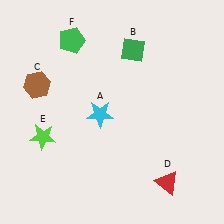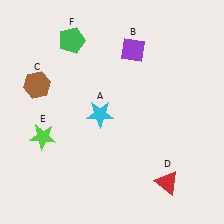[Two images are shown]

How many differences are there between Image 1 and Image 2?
There is 1 difference between the two images.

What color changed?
The diamond (B) changed from green in Image 1 to purple in Image 2.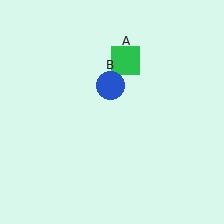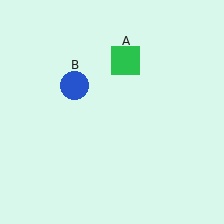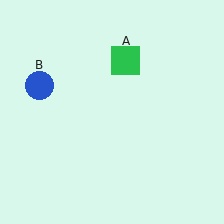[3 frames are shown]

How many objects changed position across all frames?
1 object changed position: blue circle (object B).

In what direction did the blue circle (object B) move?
The blue circle (object B) moved left.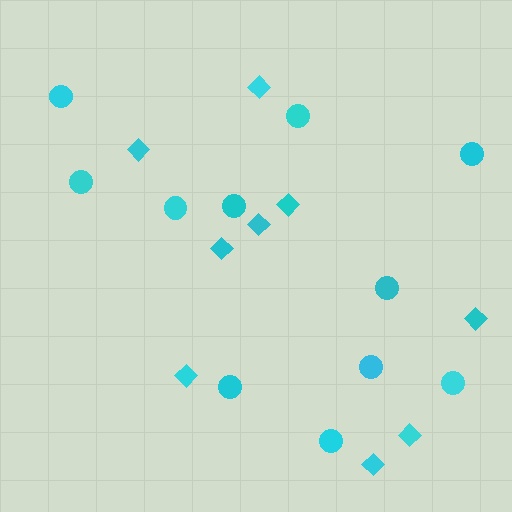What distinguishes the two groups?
There are 2 groups: one group of diamonds (9) and one group of circles (11).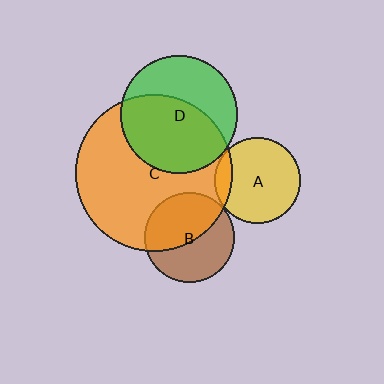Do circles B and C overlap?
Yes.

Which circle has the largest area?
Circle C (orange).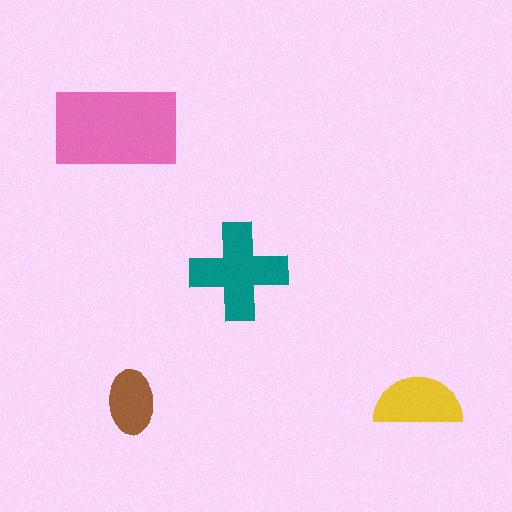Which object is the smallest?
The brown ellipse.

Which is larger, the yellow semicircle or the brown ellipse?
The yellow semicircle.